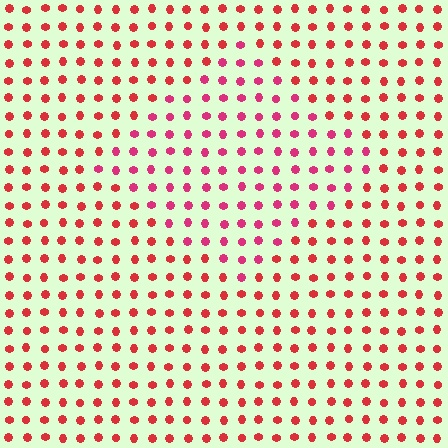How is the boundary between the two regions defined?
The boundary is defined purely by a slight shift in hue (about 24 degrees). Spacing, size, and orientation are identical on both sides.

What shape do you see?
I see a diamond.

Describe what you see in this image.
The image is filled with small red elements in a uniform arrangement. A diamond-shaped region is visible where the elements are tinted to a slightly different hue, forming a subtle color boundary.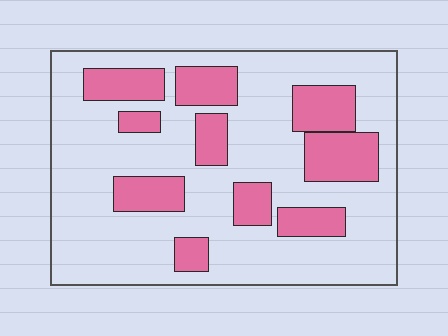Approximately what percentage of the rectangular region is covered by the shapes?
Approximately 25%.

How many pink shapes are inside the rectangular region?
10.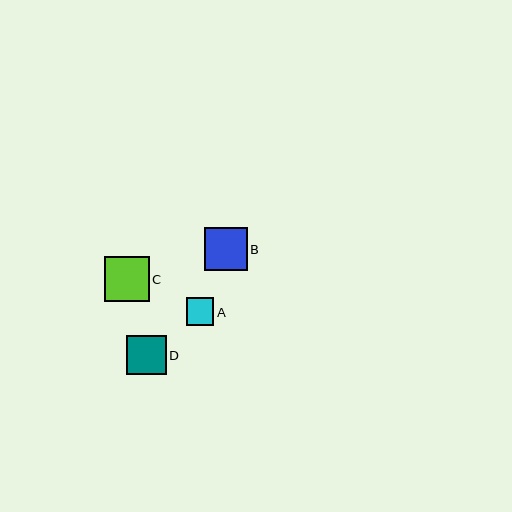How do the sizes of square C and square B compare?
Square C and square B are approximately the same size.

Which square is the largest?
Square C is the largest with a size of approximately 45 pixels.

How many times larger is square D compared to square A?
Square D is approximately 1.5 times the size of square A.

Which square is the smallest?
Square A is the smallest with a size of approximately 27 pixels.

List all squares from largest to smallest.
From largest to smallest: C, B, D, A.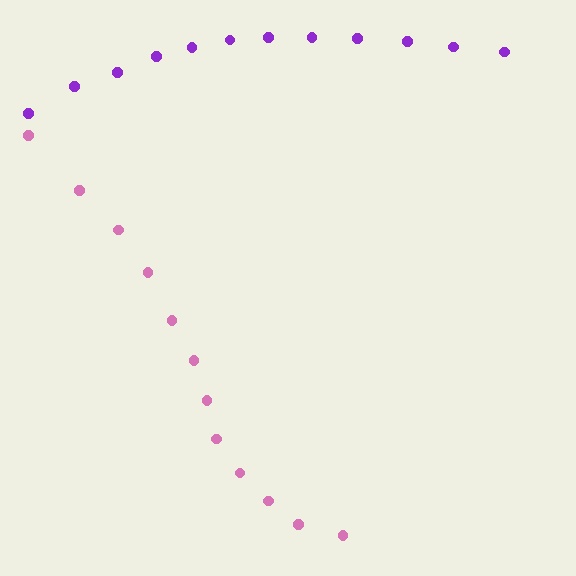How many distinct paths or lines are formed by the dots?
There are 2 distinct paths.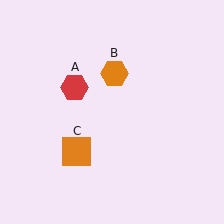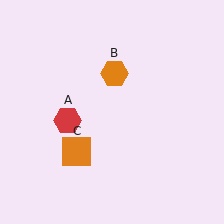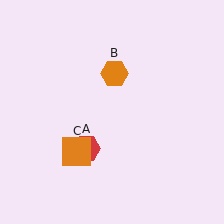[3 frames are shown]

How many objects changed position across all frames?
1 object changed position: red hexagon (object A).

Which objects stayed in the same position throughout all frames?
Orange hexagon (object B) and orange square (object C) remained stationary.